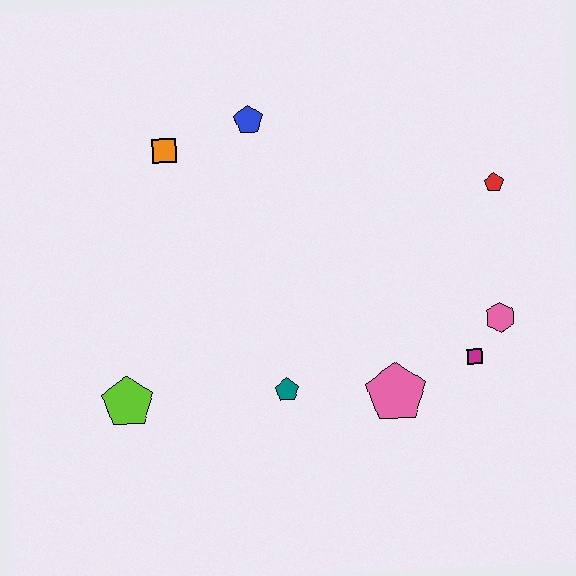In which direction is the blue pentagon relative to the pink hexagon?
The blue pentagon is to the left of the pink hexagon.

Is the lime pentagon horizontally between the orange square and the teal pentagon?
No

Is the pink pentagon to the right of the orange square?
Yes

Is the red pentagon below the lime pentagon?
No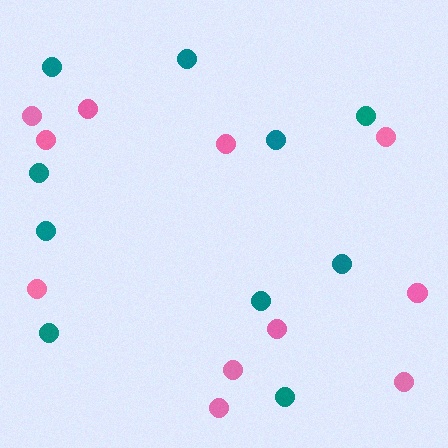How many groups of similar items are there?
There are 2 groups: one group of pink circles (11) and one group of teal circles (10).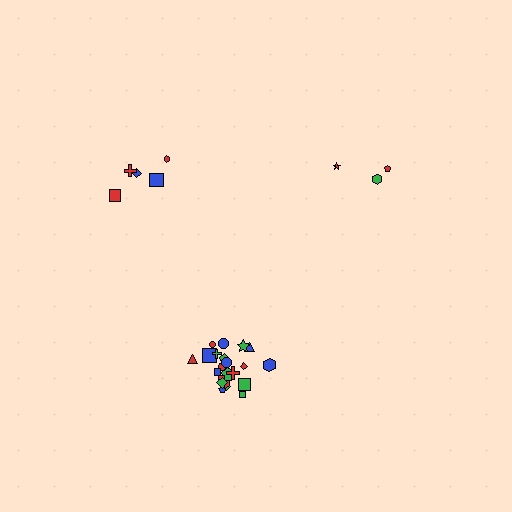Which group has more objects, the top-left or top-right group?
The top-left group.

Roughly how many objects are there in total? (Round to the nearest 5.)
Roughly 30 objects in total.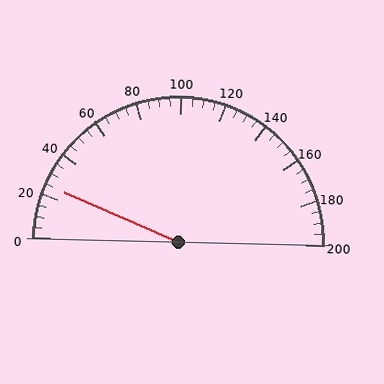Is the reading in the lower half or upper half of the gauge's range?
The reading is in the lower half of the range (0 to 200).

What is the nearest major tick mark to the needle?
The nearest major tick mark is 20.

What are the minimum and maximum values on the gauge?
The gauge ranges from 0 to 200.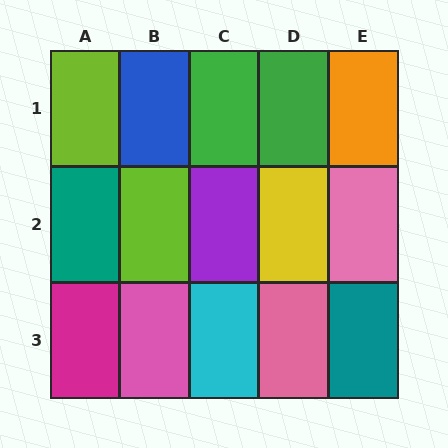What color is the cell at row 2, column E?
Pink.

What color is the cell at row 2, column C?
Purple.